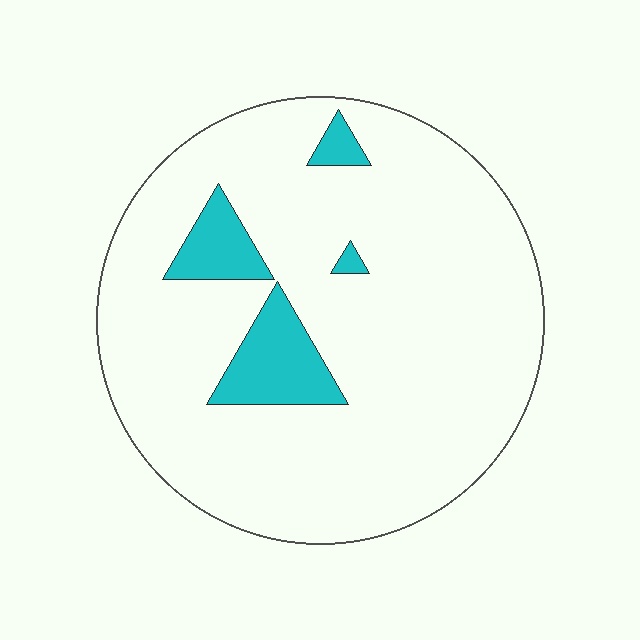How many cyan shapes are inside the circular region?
4.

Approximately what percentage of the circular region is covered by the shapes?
Approximately 10%.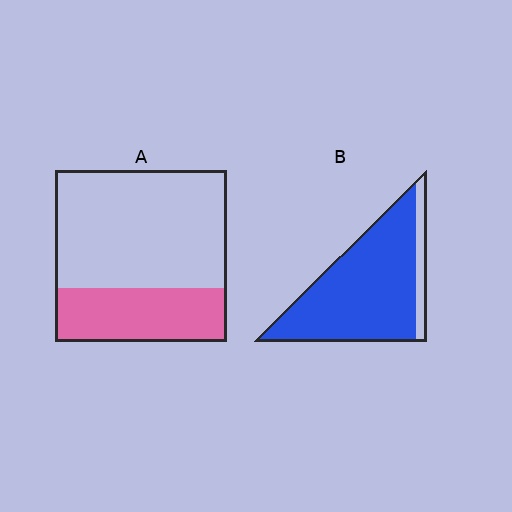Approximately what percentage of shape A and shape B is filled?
A is approximately 30% and B is approximately 90%.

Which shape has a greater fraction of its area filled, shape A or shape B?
Shape B.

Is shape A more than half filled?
No.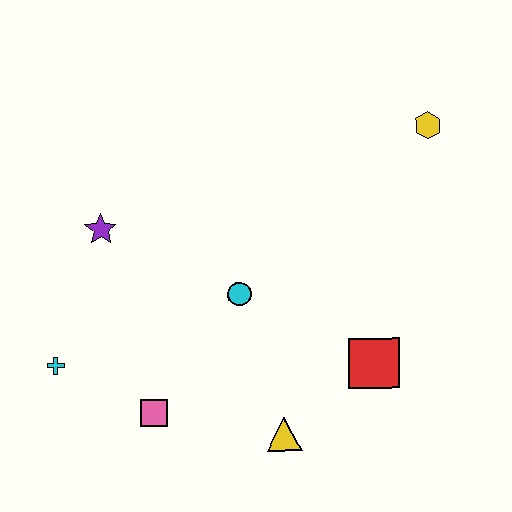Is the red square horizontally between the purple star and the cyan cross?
No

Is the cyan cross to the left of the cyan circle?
Yes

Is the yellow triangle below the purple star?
Yes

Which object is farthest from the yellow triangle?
The yellow hexagon is farthest from the yellow triangle.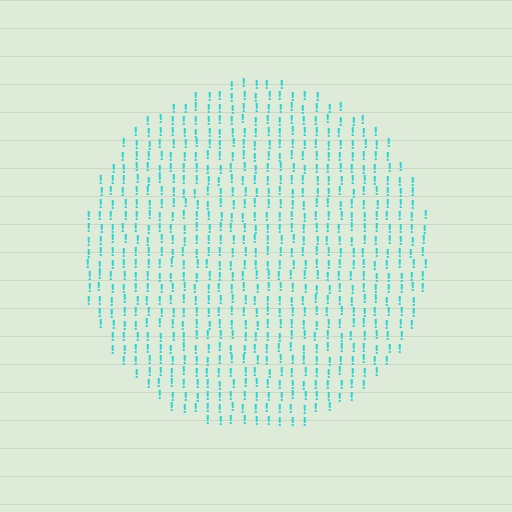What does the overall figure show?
The overall figure shows a circle.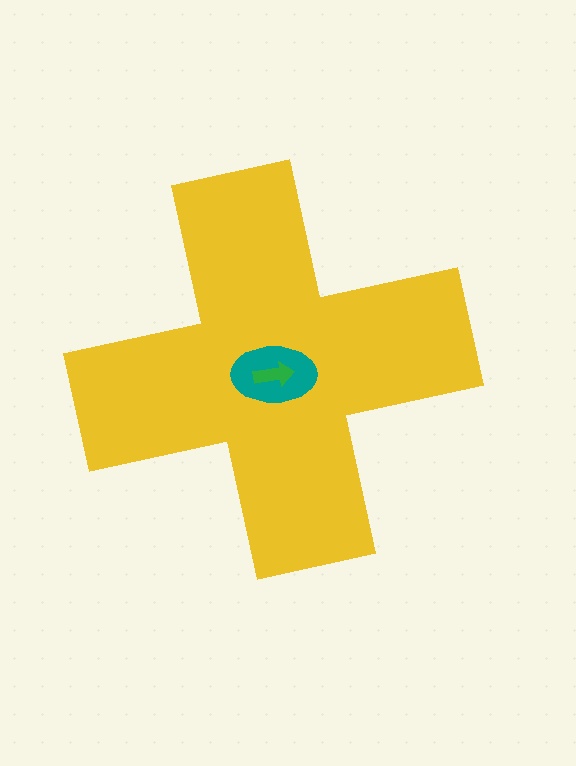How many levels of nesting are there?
3.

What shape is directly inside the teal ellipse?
The green arrow.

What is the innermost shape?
The green arrow.